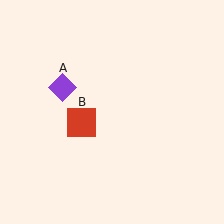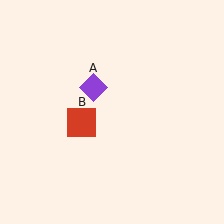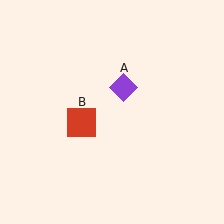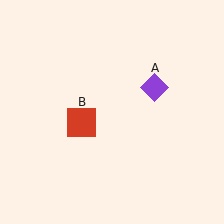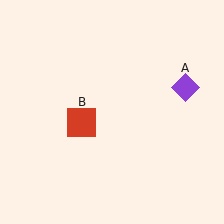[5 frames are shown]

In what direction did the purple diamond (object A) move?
The purple diamond (object A) moved right.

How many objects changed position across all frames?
1 object changed position: purple diamond (object A).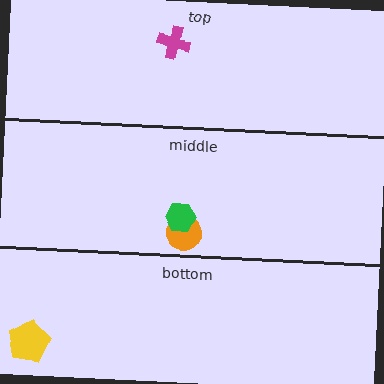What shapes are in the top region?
The magenta cross.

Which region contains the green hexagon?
The middle region.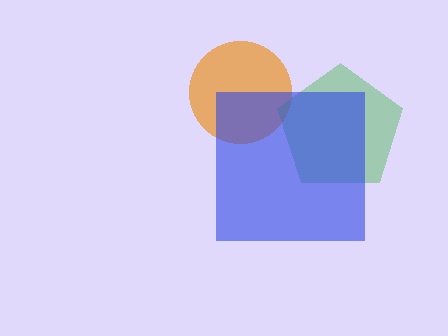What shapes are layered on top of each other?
The layered shapes are: an orange circle, a green pentagon, a blue square.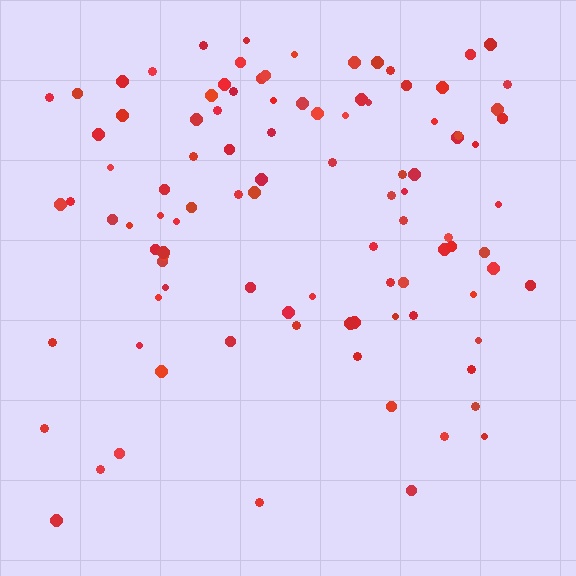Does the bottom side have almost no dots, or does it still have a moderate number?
Still a moderate number, just noticeably fewer than the top.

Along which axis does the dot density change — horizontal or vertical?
Vertical.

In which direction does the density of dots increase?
From bottom to top, with the top side densest.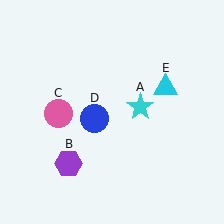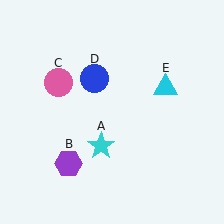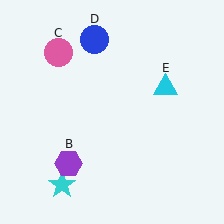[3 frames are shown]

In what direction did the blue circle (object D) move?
The blue circle (object D) moved up.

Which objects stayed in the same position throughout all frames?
Purple hexagon (object B) and cyan triangle (object E) remained stationary.